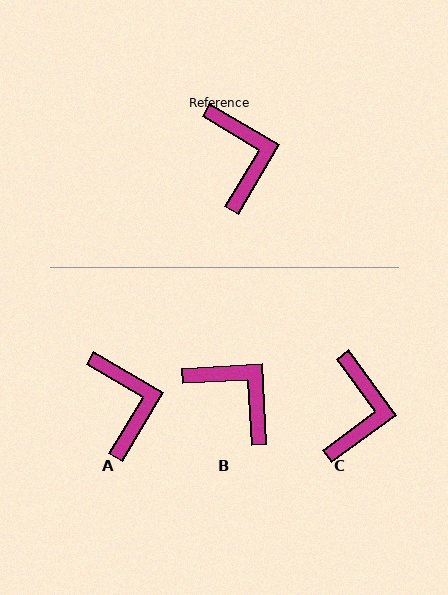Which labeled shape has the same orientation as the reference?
A.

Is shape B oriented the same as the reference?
No, it is off by about 34 degrees.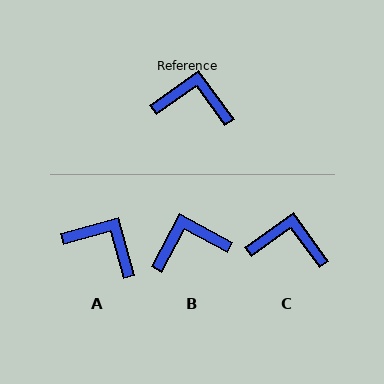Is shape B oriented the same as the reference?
No, it is off by about 26 degrees.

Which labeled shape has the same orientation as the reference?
C.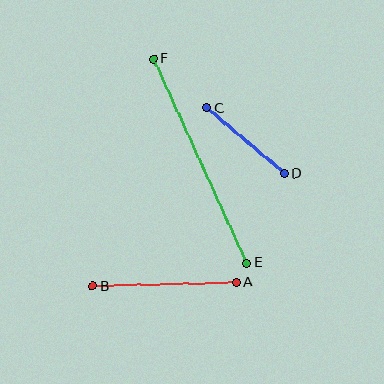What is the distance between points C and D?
The distance is approximately 102 pixels.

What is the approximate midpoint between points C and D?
The midpoint is at approximately (246, 141) pixels.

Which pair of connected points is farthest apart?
Points E and F are farthest apart.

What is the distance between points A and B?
The distance is approximately 144 pixels.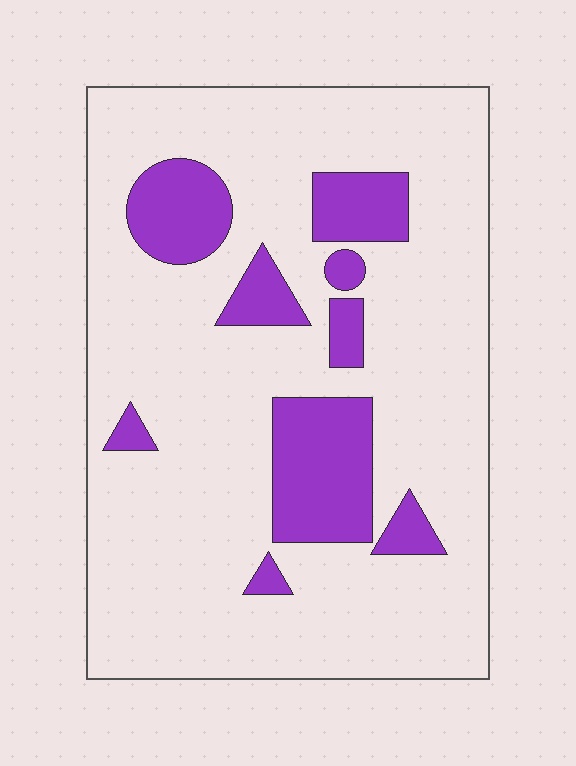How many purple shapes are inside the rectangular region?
9.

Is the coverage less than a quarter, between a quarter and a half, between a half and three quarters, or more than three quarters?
Less than a quarter.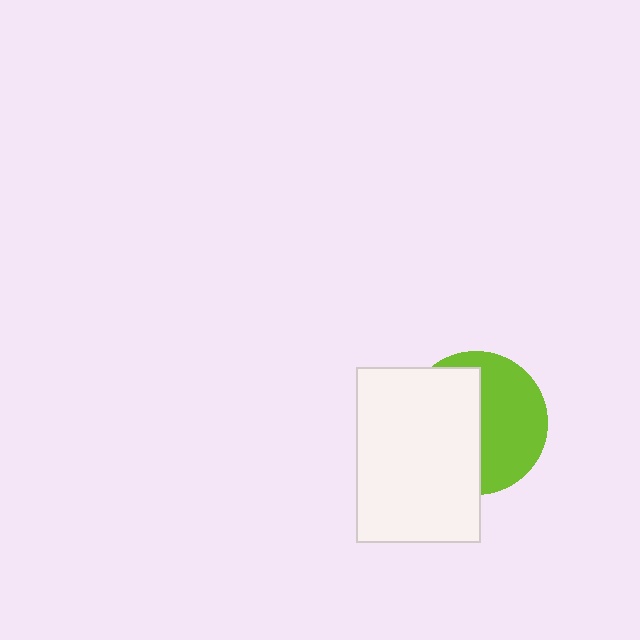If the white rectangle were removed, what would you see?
You would see the complete lime circle.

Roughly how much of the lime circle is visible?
About half of it is visible (roughly 49%).